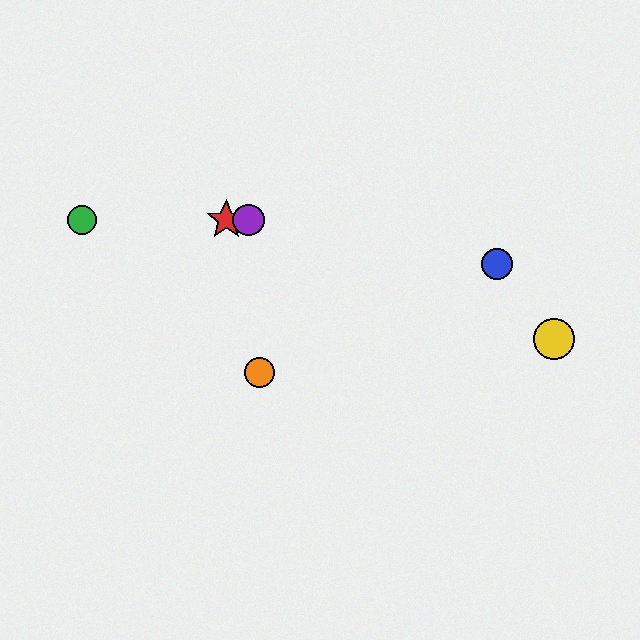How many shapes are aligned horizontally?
3 shapes (the red star, the green circle, the purple circle) are aligned horizontally.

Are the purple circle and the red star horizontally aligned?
Yes, both are at y≈220.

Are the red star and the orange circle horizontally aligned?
No, the red star is at y≈220 and the orange circle is at y≈373.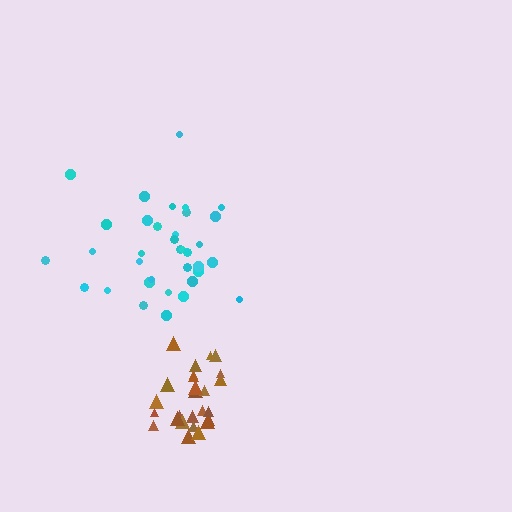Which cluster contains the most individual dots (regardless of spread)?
Cyan (35).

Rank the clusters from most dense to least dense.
brown, cyan.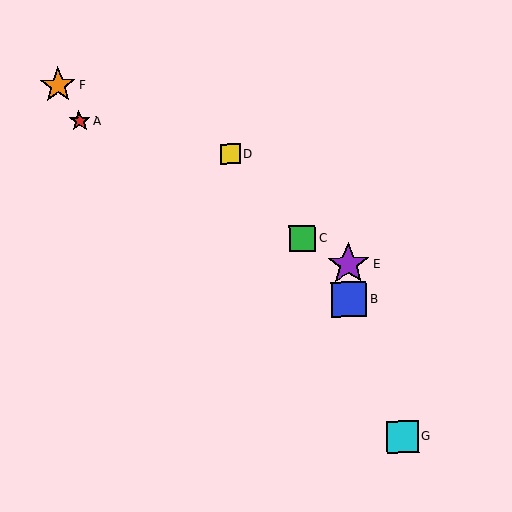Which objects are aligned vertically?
Objects B, E are aligned vertically.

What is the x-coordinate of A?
Object A is at x≈79.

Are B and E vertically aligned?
Yes, both are at x≈349.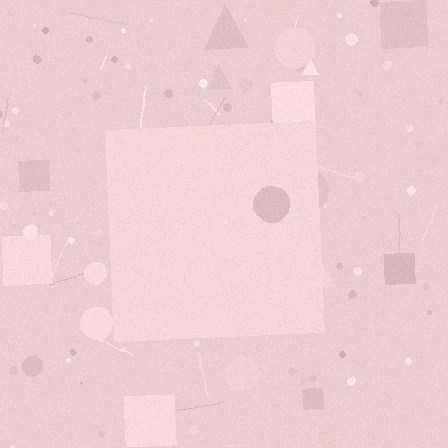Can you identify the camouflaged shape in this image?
The camouflaged shape is a square.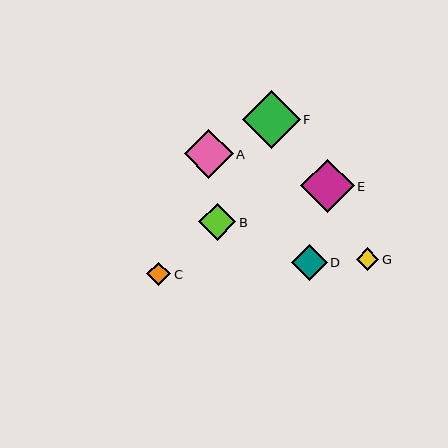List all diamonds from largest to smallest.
From largest to smallest: F, E, A, B, D, C, G.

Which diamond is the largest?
Diamond F is the largest with a size of approximately 58 pixels.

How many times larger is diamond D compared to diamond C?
Diamond D is approximately 1.5 times the size of diamond C.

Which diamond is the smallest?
Diamond G is the smallest with a size of approximately 22 pixels.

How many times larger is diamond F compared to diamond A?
Diamond F is approximately 1.2 times the size of diamond A.